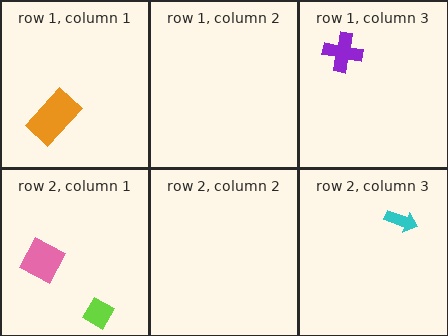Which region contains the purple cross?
The row 1, column 3 region.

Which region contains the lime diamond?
The row 2, column 1 region.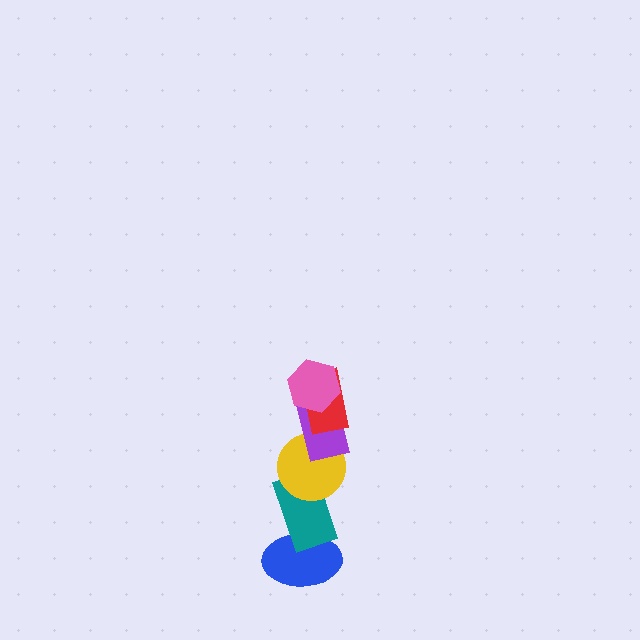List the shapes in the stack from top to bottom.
From top to bottom: the pink hexagon, the red rectangle, the purple rectangle, the yellow circle, the teal rectangle, the blue ellipse.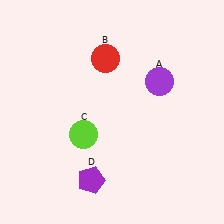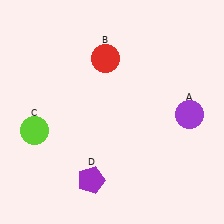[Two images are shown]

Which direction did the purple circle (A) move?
The purple circle (A) moved down.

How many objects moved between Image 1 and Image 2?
2 objects moved between the two images.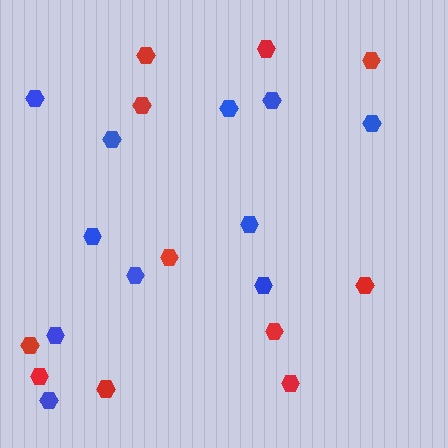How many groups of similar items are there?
There are 2 groups: one group of blue hexagons (11) and one group of red hexagons (11).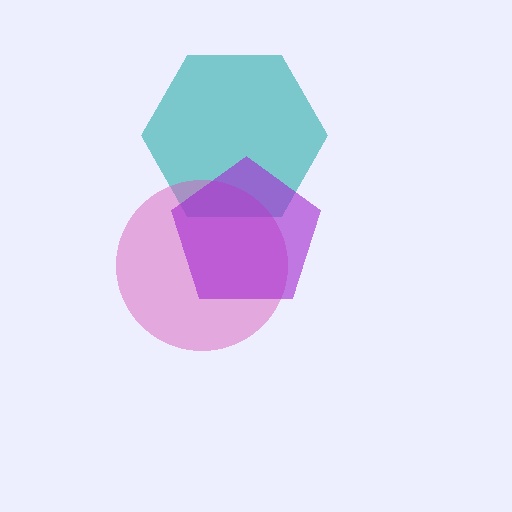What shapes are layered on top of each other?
The layered shapes are: a teal hexagon, a pink circle, a purple pentagon.